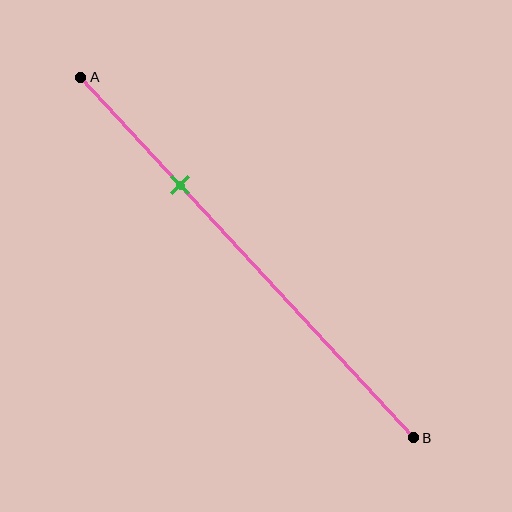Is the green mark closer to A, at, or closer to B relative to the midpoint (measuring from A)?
The green mark is closer to point A than the midpoint of segment AB.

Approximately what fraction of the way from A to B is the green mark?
The green mark is approximately 30% of the way from A to B.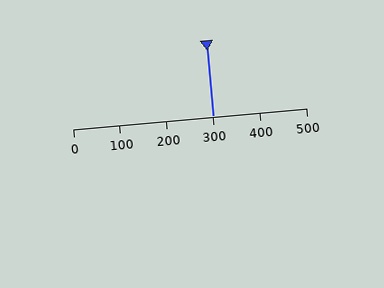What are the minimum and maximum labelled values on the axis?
The axis runs from 0 to 500.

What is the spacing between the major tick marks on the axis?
The major ticks are spaced 100 apart.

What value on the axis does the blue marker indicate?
The marker indicates approximately 300.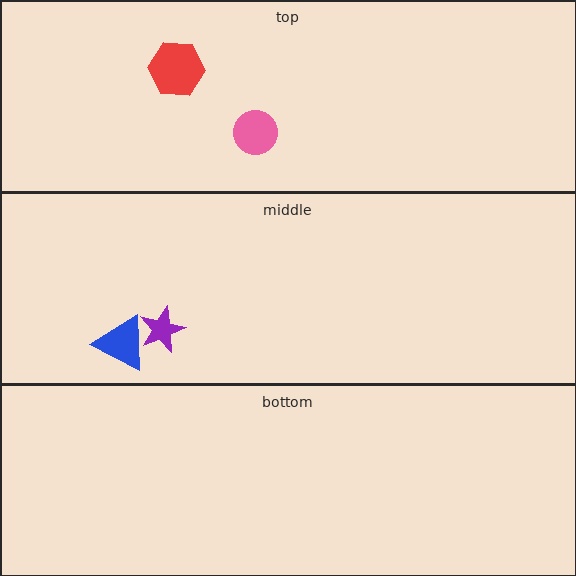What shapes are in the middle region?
The purple star, the blue triangle.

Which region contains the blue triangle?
The middle region.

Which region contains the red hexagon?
The top region.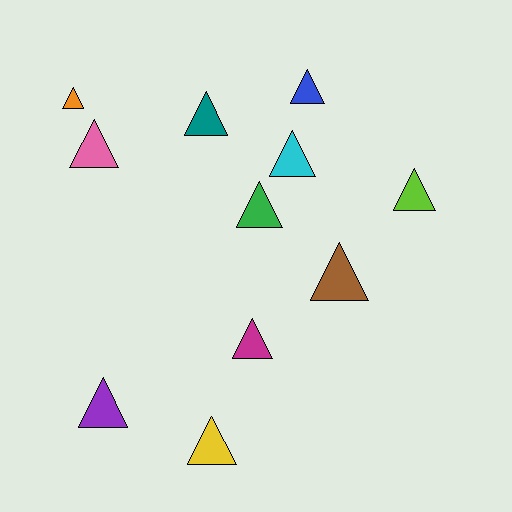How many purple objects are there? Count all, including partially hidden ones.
There is 1 purple object.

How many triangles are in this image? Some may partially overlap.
There are 11 triangles.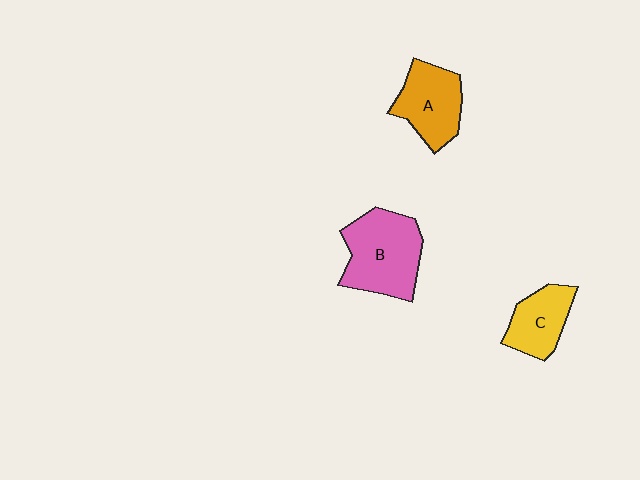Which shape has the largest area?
Shape B (pink).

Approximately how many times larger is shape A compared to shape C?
Approximately 1.2 times.